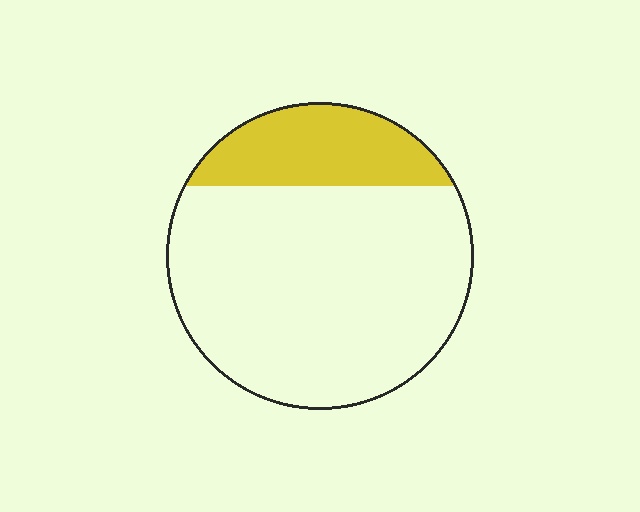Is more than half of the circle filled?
No.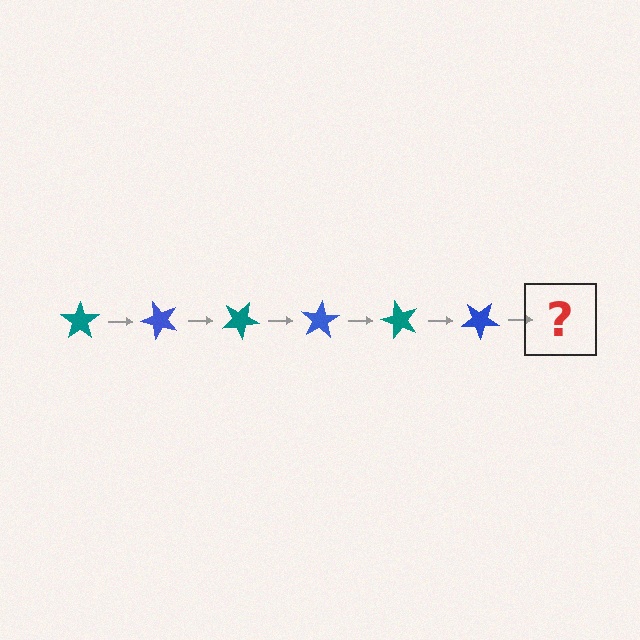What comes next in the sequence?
The next element should be a teal star, rotated 300 degrees from the start.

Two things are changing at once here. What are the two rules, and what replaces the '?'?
The two rules are that it rotates 50 degrees each step and the color cycles through teal and blue. The '?' should be a teal star, rotated 300 degrees from the start.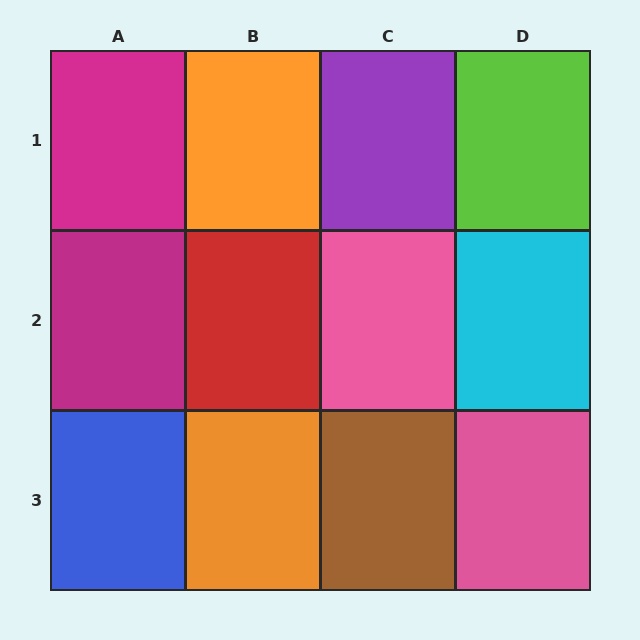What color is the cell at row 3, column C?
Brown.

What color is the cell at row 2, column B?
Red.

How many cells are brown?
1 cell is brown.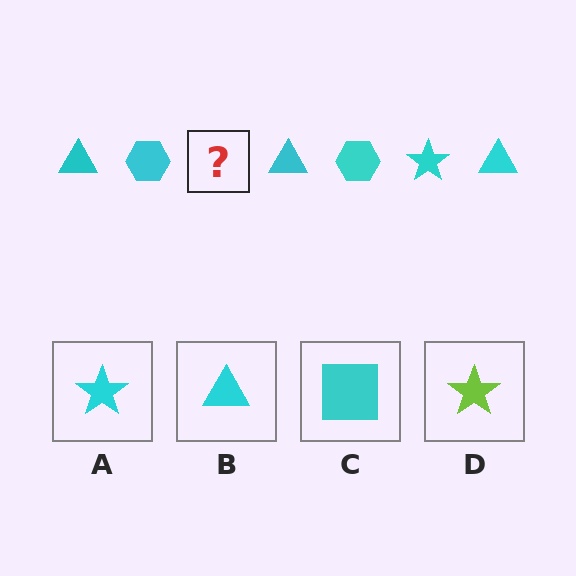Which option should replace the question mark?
Option A.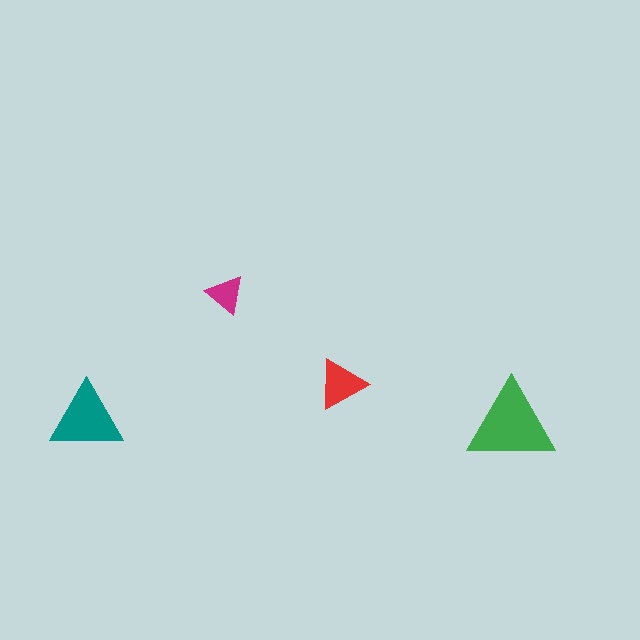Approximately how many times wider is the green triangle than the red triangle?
About 1.5 times wider.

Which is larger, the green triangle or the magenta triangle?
The green one.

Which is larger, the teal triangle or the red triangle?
The teal one.